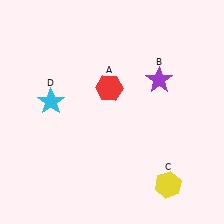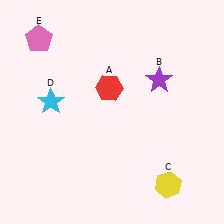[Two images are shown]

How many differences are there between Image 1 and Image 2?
There is 1 difference between the two images.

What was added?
A pink pentagon (E) was added in Image 2.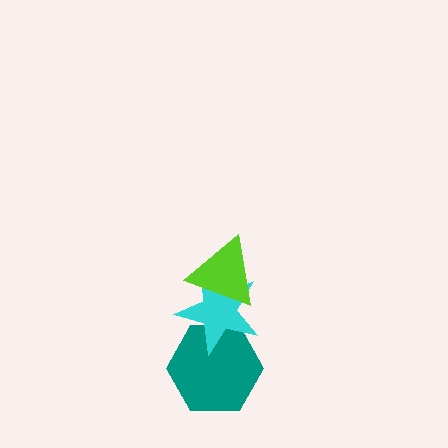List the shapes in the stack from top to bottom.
From top to bottom: the lime triangle, the cyan star, the teal hexagon.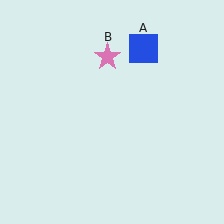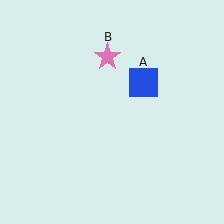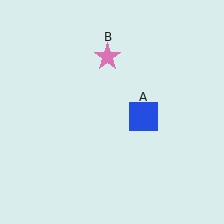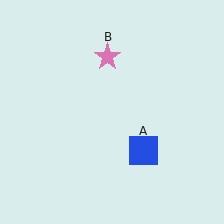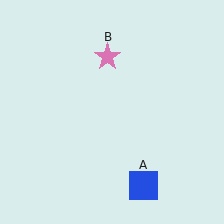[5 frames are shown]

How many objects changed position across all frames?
1 object changed position: blue square (object A).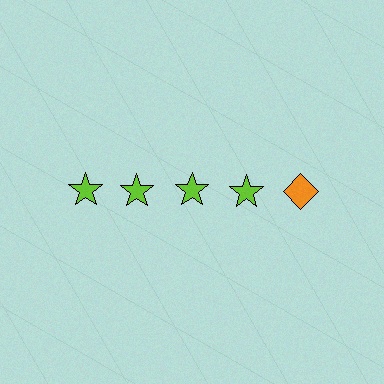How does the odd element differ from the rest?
It differs in both color (orange instead of lime) and shape (diamond instead of star).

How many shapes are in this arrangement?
There are 5 shapes arranged in a grid pattern.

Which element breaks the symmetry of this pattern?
The orange diamond in the top row, rightmost column breaks the symmetry. All other shapes are lime stars.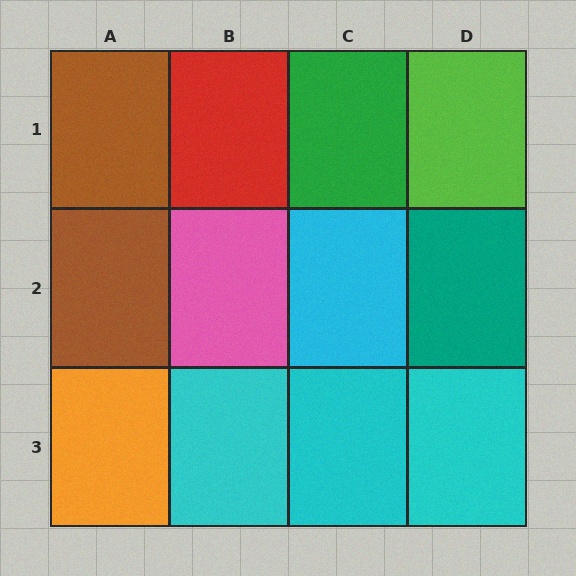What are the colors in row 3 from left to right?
Orange, cyan, cyan, cyan.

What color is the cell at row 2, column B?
Pink.